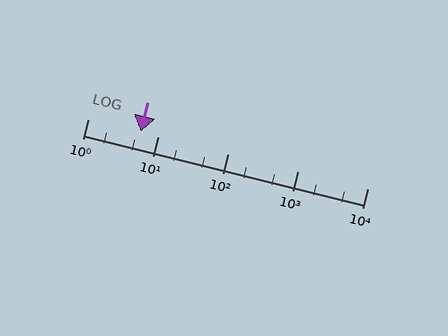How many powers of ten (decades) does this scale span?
The scale spans 4 decades, from 1 to 10000.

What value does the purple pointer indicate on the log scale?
The pointer indicates approximately 5.8.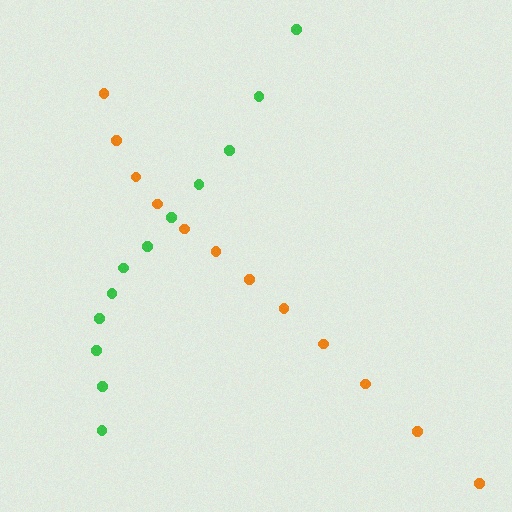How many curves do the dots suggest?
There are 2 distinct paths.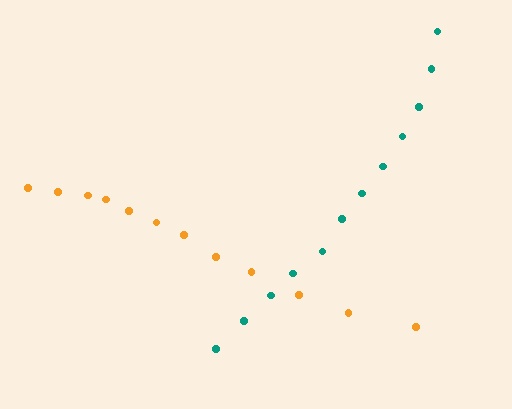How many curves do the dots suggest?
There are 2 distinct paths.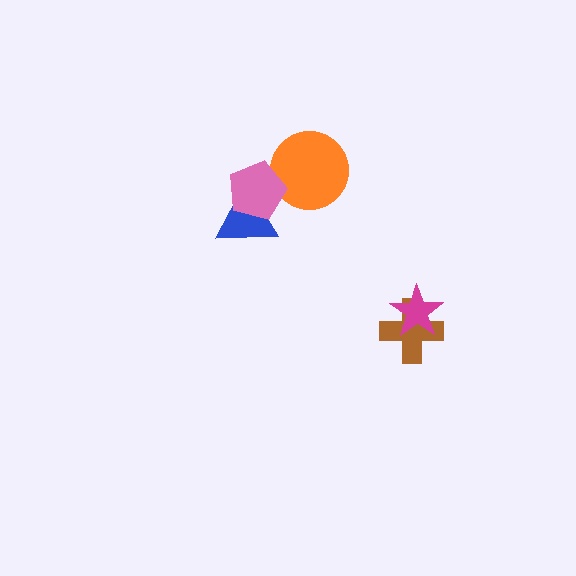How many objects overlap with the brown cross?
1 object overlaps with the brown cross.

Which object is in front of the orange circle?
The pink pentagon is in front of the orange circle.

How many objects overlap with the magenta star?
1 object overlaps with the magenta star.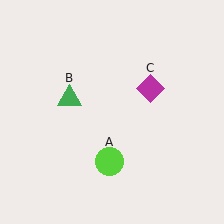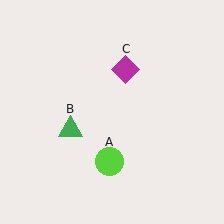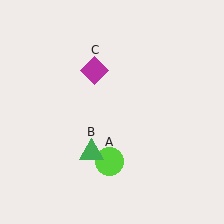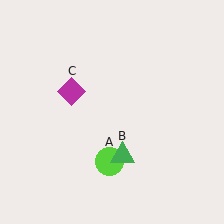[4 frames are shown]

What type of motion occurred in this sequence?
The green triangle (object B), magenta diamond (object C) rotated counterclockwise around the center of the scene.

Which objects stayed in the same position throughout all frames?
Lime circle (object A) remained stationary.